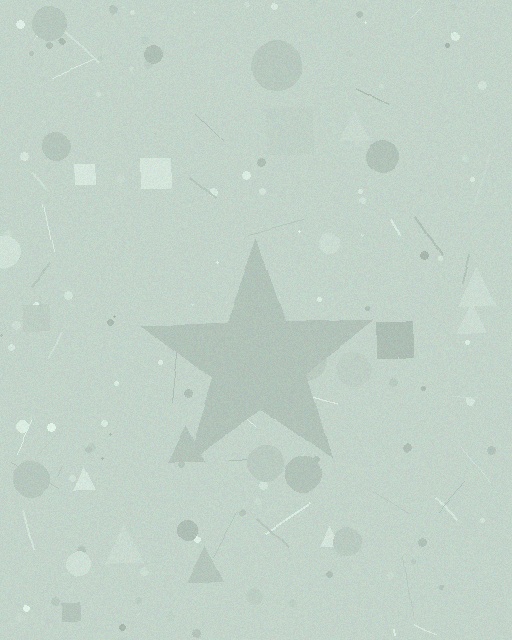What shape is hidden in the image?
A star is hidden in the image.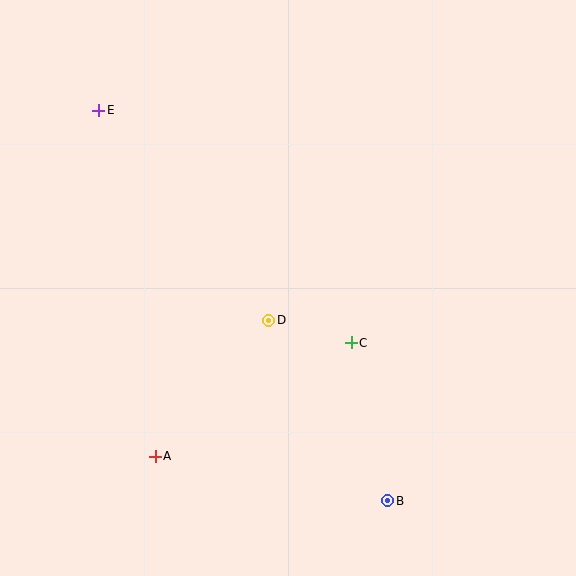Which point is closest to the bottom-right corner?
Point B is closest to the bottom-right corner.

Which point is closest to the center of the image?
Point D at (269, 320) is closest to the center.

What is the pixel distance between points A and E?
The distance between A and E is 350 pixels.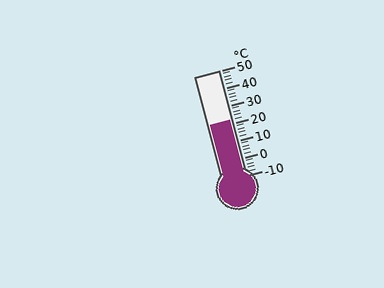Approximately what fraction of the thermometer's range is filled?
The thermometer is filled to approximately 55% of its range.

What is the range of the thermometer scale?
The thermometer scale ranges from -10°C to 50°C.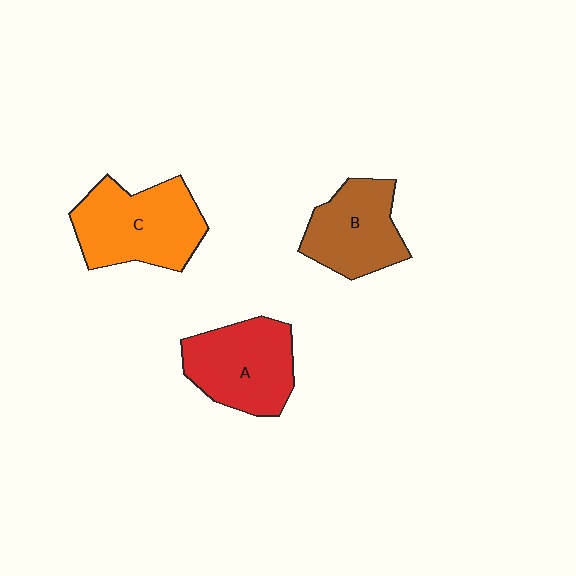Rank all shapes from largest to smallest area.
From largest to smallest: C (orange), A (red), B (brown).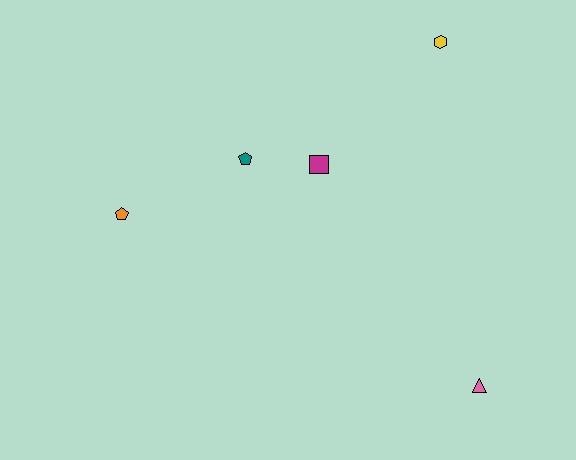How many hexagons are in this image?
There is 1 hexagon.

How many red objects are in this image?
There are no red objects.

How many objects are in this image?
There are 5 objects.